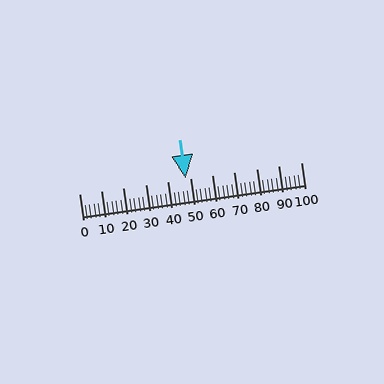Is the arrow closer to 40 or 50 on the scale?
The arrow is closer to 50.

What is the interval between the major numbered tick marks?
The major tick marks are spaced 10 units apart.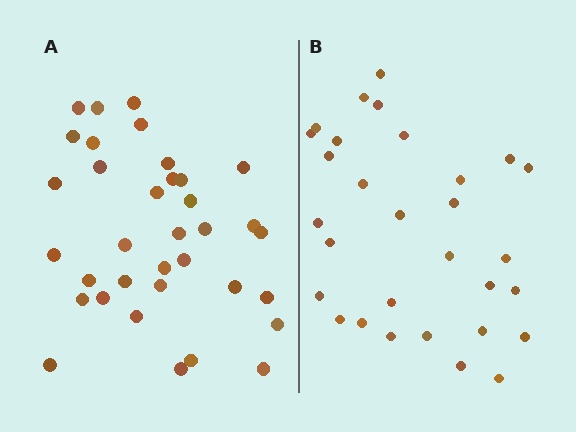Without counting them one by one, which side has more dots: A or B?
Region A (the left region) has more dots.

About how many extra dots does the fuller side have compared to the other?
Region A has about 5 more dots than region B.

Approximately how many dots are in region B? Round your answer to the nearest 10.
About 30 dots.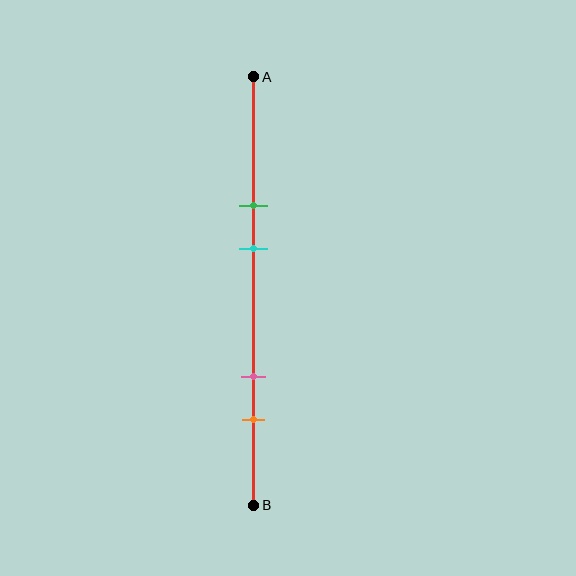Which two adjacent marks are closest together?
The green and cyan marks are the closest adjacent pair.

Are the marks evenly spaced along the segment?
No, the marks are not evenly spaced.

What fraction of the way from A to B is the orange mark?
The orange mark is approximately 80% (0.8) of the way from A to B.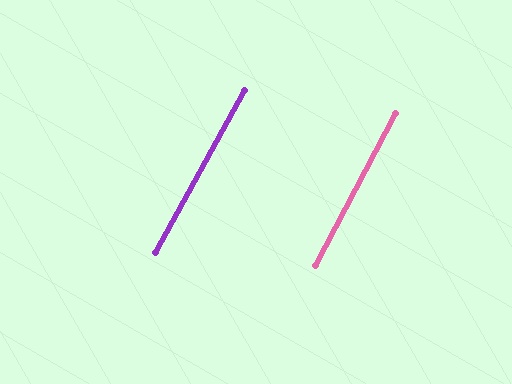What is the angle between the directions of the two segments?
Approximately 1 degree.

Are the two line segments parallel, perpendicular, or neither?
Parallel — their directions differ by only 1.0°.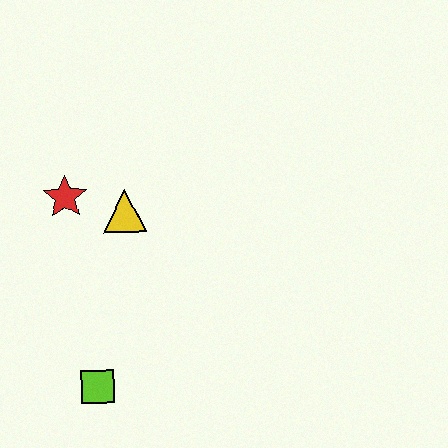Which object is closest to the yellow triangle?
The red star is closest to the yellow triangle.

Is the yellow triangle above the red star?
No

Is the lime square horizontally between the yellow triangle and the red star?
Yes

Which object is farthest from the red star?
The lime square is farthest from the red star.